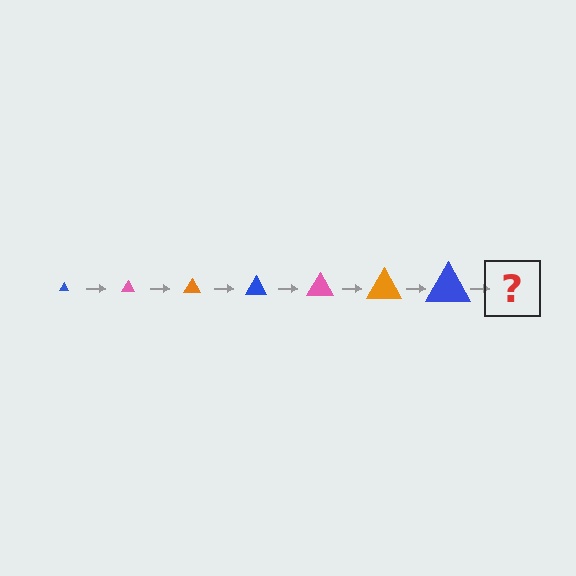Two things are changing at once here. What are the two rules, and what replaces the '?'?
The two rules are that the triangle grows larger each step and the color cycles through blue, pink, and orange. The '?' should be a pink triangle, larger than the previous one.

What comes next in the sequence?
The next element should be a pink triangle, larger than the previous one.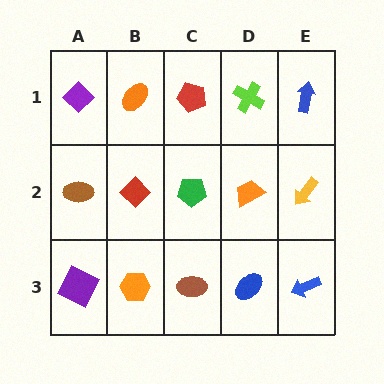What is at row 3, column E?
A blue arrow.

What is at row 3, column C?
A brown ellipse.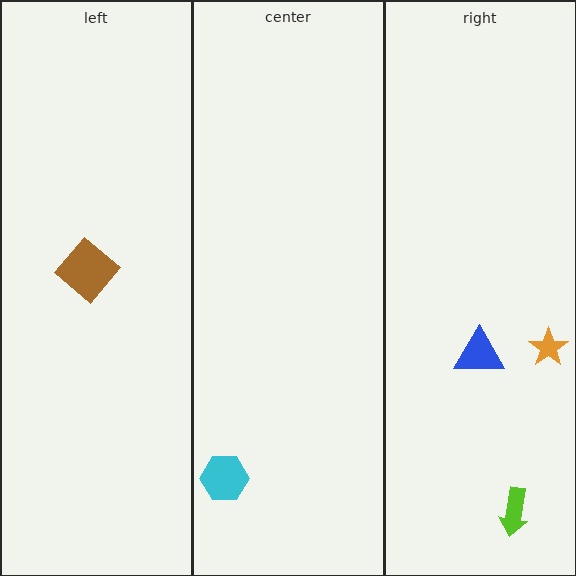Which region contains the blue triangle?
The right region.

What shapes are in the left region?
The brown diamond.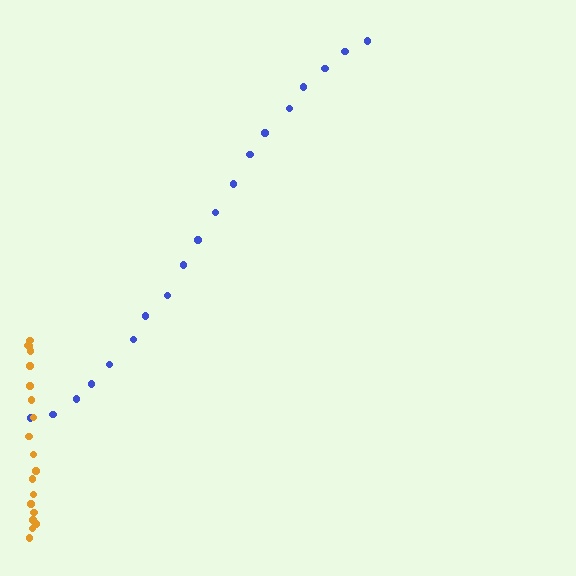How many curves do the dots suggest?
There are 2 distinct paths.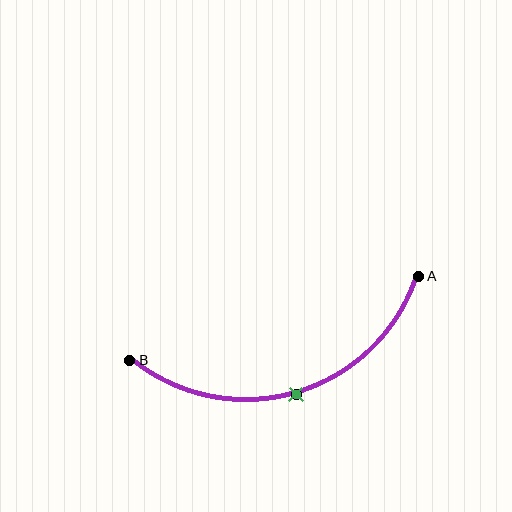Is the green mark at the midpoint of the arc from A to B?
Yes. The green mark lies on the arc at equal arc-length from both A and B — it is the arc midpoint.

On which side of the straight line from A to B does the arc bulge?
The arc bulges below the straight line connecting A and B.